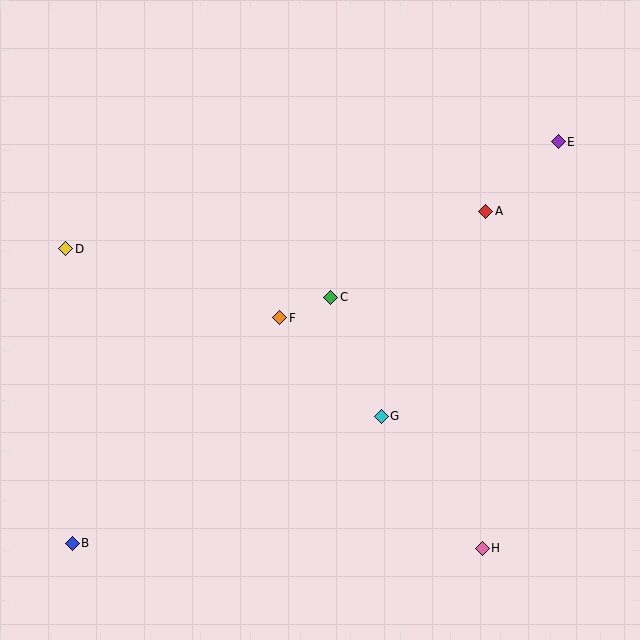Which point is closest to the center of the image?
Point C at (331, 297) is closest to the center.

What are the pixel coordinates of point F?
Point F is at (280, 318).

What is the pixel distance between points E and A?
The distance between E and A is 101 pixels.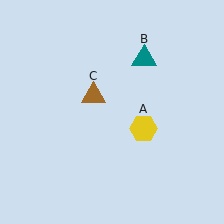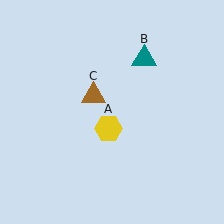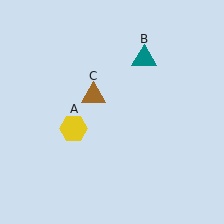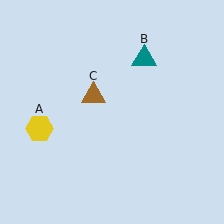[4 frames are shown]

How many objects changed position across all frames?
1 object changed position: yellow hexagon (object A).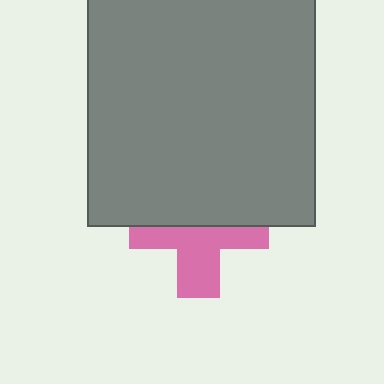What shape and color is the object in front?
The object in front is a gray square.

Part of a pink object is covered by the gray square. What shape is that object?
It is a cross.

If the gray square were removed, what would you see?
You would see the complete pink cross.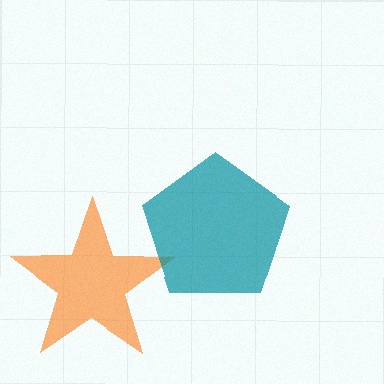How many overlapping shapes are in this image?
There are 2 overlapping shapes in the image.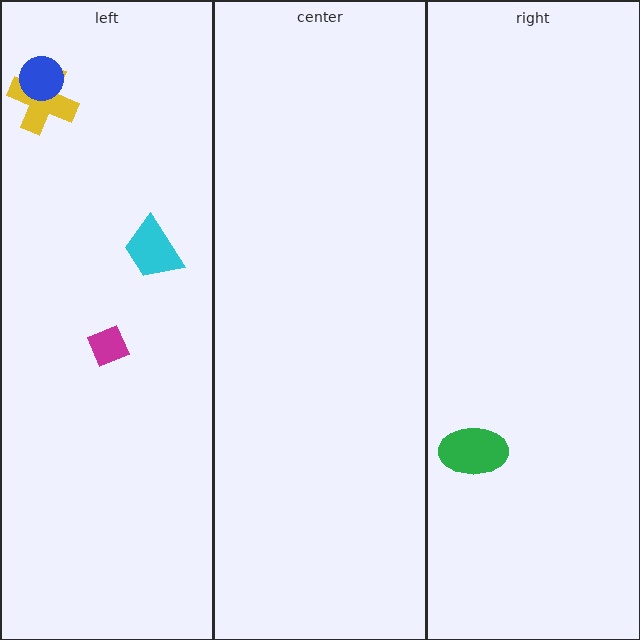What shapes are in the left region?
The yellow cross, the cyan trapezoid, the blue circle, the magenta diamond.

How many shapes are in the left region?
4.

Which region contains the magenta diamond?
The left region.